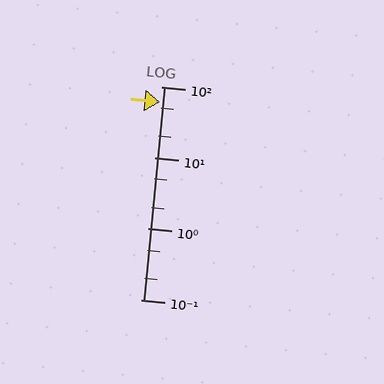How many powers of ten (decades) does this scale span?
The scale spans 3 decades, from 0.1 to 100.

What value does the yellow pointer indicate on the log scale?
The pointer indicates approximately 61.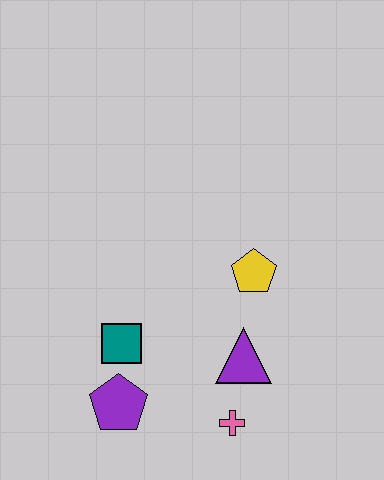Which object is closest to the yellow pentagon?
The purple triangle is closest to the yellow pentagon.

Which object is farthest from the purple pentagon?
The yellow pentagon is farthest from the purple pentagon.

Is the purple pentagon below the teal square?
Yes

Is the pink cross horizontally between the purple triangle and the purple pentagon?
Yes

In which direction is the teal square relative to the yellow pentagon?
The teal square is to the left of the yellow pentagon.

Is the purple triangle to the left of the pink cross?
No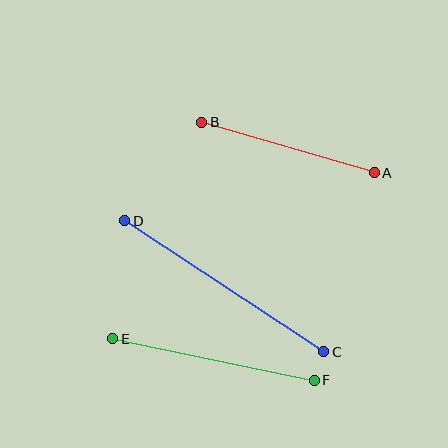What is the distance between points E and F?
The distance is approximately 205 pixels.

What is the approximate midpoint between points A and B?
The midpoint is at approximately (288, 147) pixels.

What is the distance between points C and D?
The distance is approximately 238 pixels.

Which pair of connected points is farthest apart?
Points C and D are farthest apart.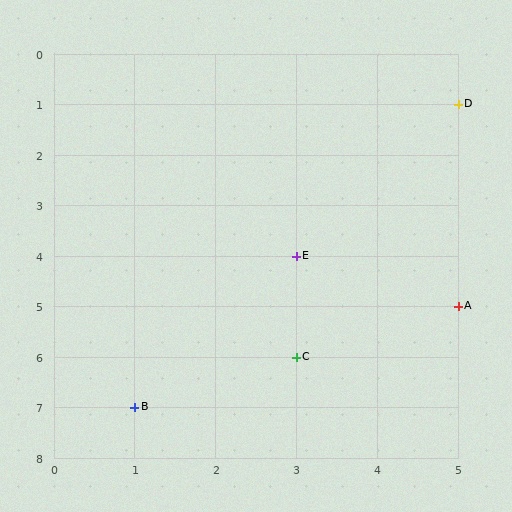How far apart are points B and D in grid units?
Points B and D are 4 columns and 6 rows apart (about 7.2 grid units diagonally).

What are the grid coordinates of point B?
Point B is at grid coordinates (1, 7).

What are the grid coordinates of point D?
Point D is at grid coordinates (5, 1).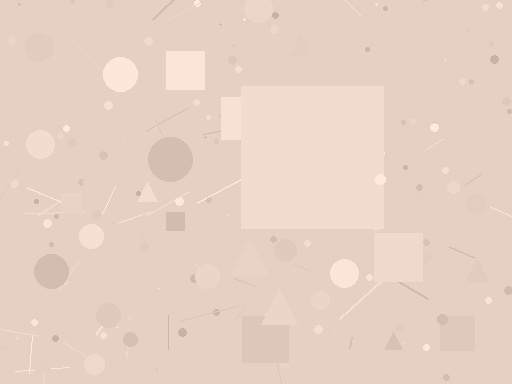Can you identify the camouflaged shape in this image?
The camouflaged shape is a square.